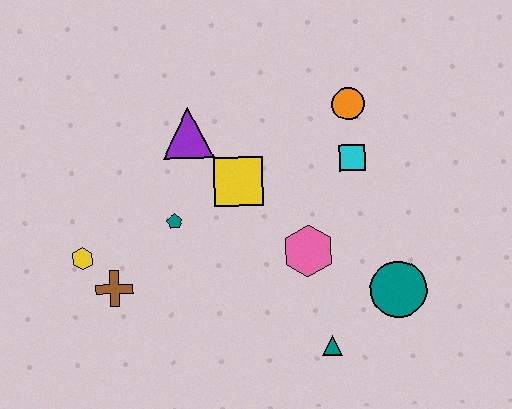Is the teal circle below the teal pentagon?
Yes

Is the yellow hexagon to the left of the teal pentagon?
Yes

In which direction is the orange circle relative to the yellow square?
The orange circle is to the right of the yellow square.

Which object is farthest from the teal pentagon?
The teal circle is farthest from the teal pentagon.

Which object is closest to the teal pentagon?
The yellow square is closest to the teal pentagon.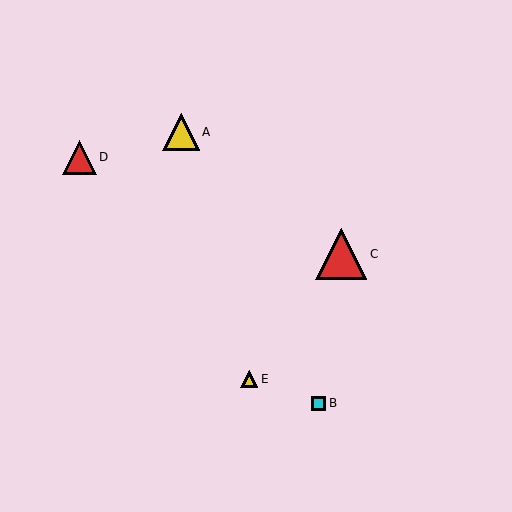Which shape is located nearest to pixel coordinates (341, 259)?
The red triangle (labeled C) at (341, 254) is nearest to that location.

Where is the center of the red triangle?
The center of the red triangle is at (341, 254).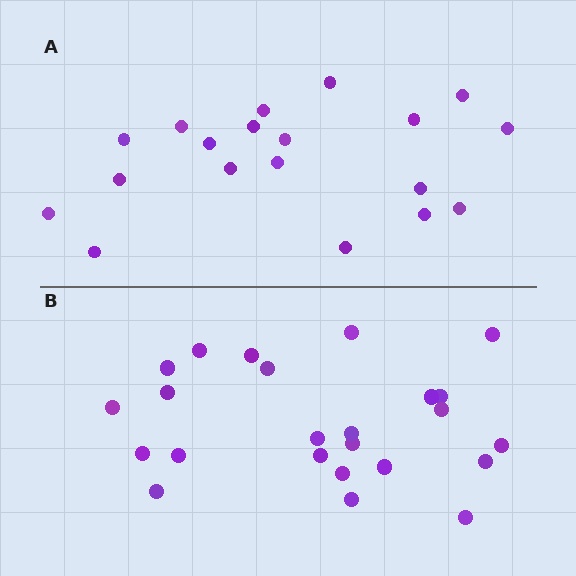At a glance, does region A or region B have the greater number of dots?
Region B (the bottom region) has more dots.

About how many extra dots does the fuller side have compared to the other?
Region B has about 5 more dots than region A.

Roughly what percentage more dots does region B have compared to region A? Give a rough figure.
About 25% more.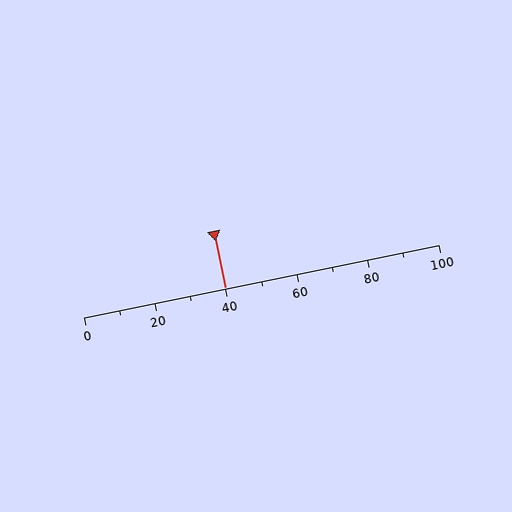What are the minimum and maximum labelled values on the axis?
The axis runs from 0 to 100.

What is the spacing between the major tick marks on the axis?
The major ticks are spaced 20 apart.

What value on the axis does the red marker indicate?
The marker indicates approximately 40.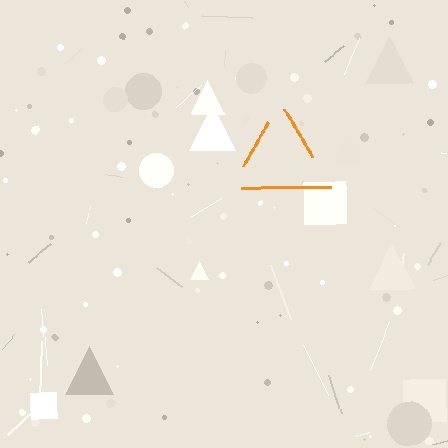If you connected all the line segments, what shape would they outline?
They would outline a triangle.